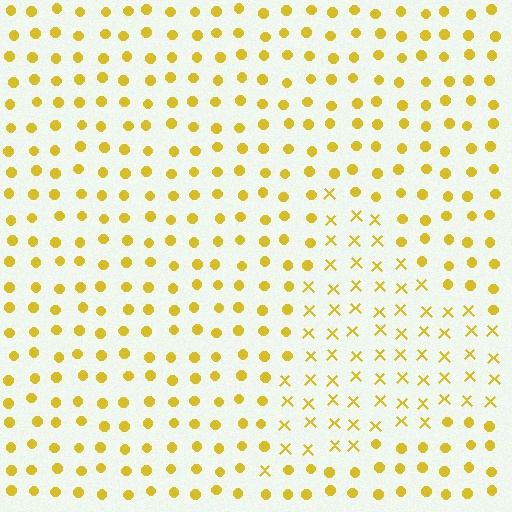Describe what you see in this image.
The image is filled with small yellow elements arranged in a uniform grid. A triangle-shaped region contains X marks, while the surrounding area contains circles. The boundary is defined purely by the change in element shape.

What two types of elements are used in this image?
The image uses X marks inside the triangle region and circles outside it.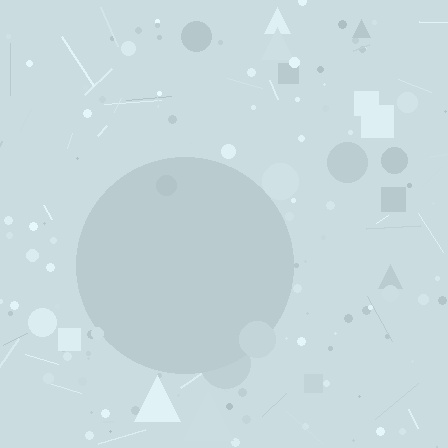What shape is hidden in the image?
A circle is hidden in the image.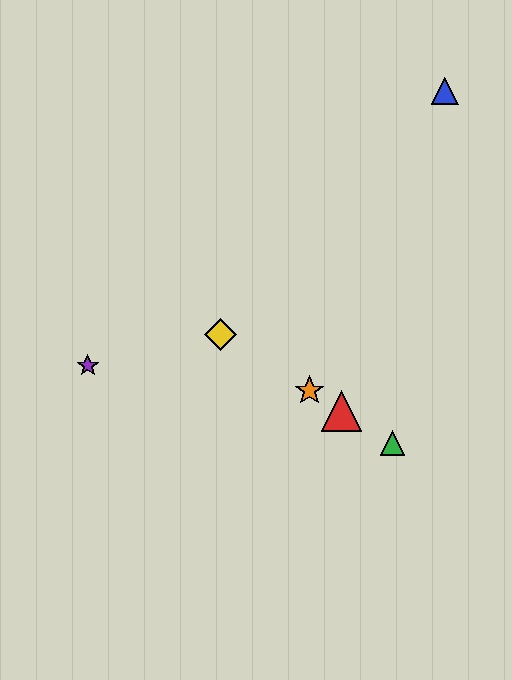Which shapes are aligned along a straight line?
The red triangle, the green triangle, the yellow diamond, the orange star are aligned along a straight line.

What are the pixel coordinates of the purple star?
The purple star is at (88, 366).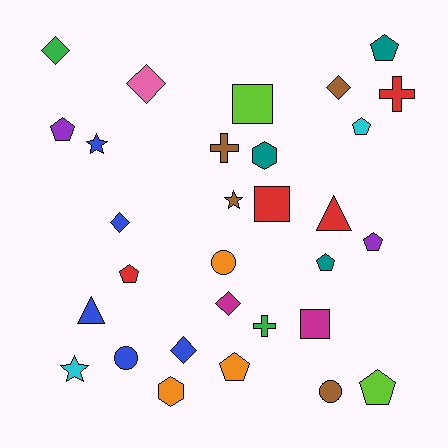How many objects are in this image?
There are 30 objects.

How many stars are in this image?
There are 3 stars.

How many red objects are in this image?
There are 4 red objects.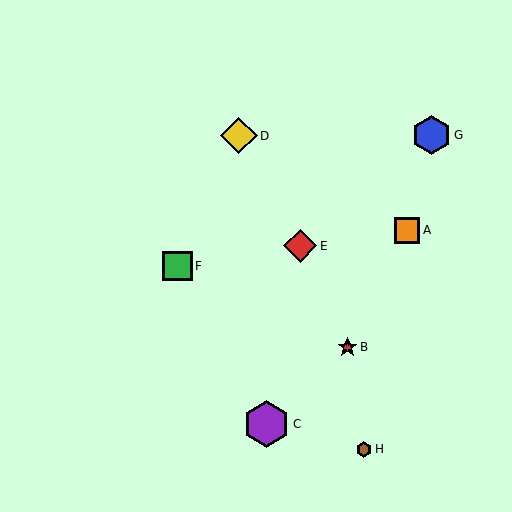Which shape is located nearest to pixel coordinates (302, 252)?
The red diamond (labeled E) at (300, 246) is nearest to that location.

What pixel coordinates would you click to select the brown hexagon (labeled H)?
Click at (364, 449) to select the brown hexagon H.